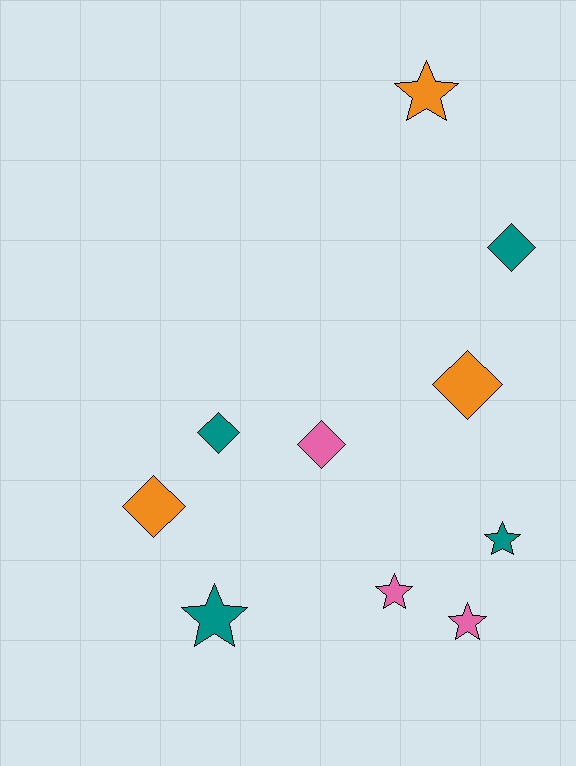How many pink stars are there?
There are 2 pink stars.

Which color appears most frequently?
Teal, with 4 objects.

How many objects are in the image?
There are 10 objects.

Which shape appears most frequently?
Star, with 5 objects.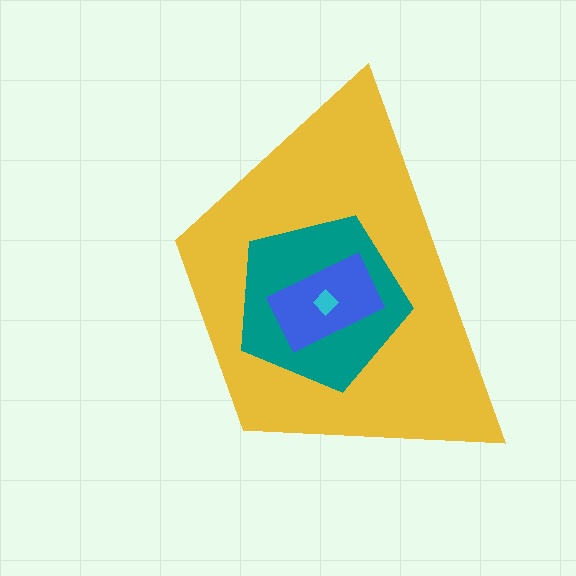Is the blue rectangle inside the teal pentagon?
Yes.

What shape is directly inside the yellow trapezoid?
The teal pentagon.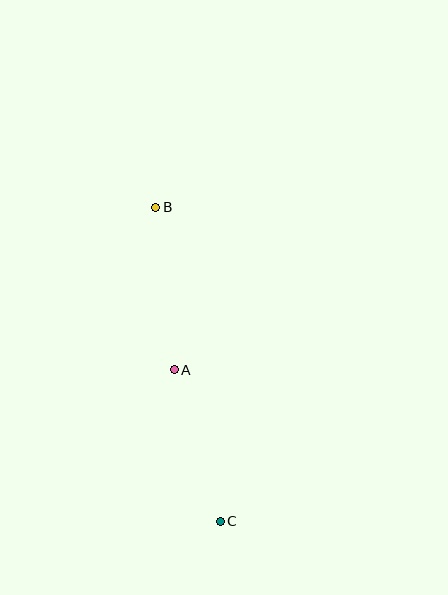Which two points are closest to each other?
Points A and C are closest to each other.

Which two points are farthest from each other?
Points B and C are farthest from each other.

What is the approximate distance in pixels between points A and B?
The distance between A and B is approximately 163 pixels.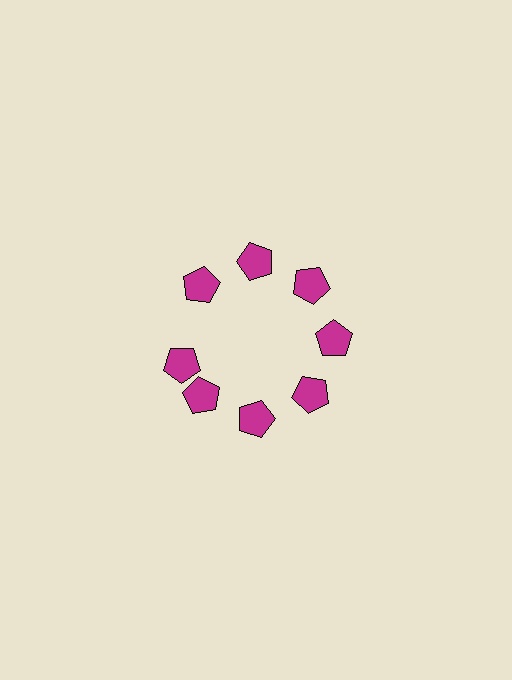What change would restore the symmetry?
The symmetry would be restored by rotating it back into even spacing with its neighbors so that all 8 pentagons sit at equal angles and equal distance from the center.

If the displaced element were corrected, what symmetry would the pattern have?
It would have 8-fold rotational symmetry — the pattern would map onto itself every 45 degrees.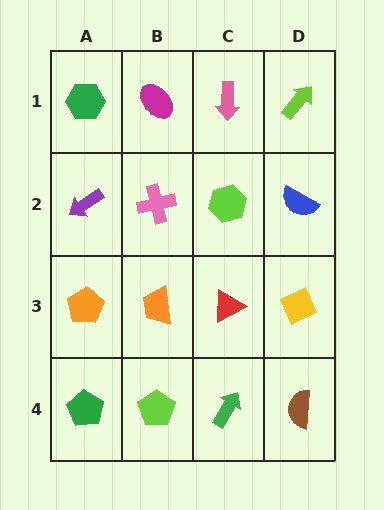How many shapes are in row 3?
4 shapes.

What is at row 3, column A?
An orange pentagon.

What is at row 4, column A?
A green pentagon.